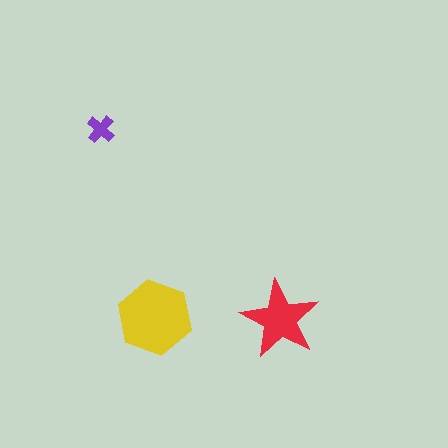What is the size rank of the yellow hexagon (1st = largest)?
1st.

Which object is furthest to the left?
The purple cross is leftmost.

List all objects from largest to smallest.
The yellow hexagon, the red star, the purple cross.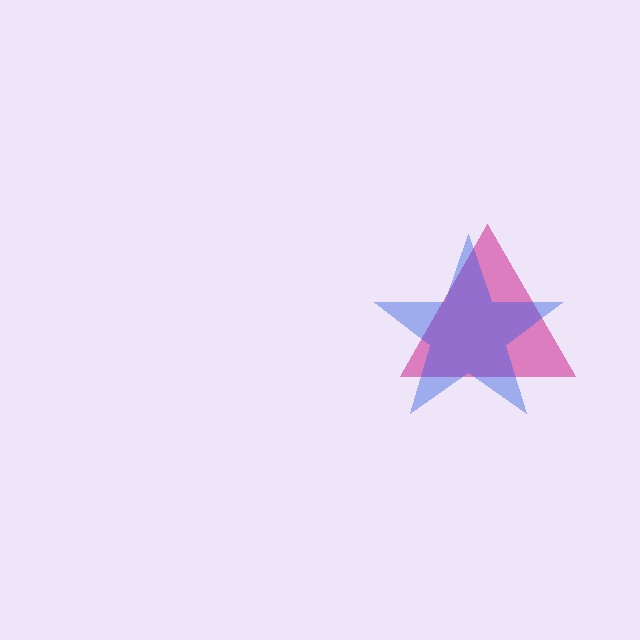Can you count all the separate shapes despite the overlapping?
Yes, there are 2 separate shapes.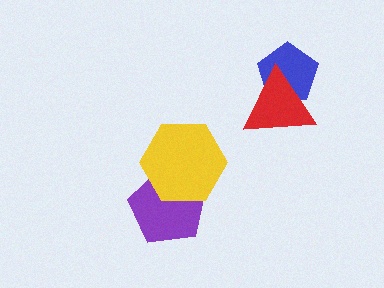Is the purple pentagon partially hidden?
Yes, it is partially covered by another shape.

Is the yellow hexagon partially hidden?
No, no other shape covers it.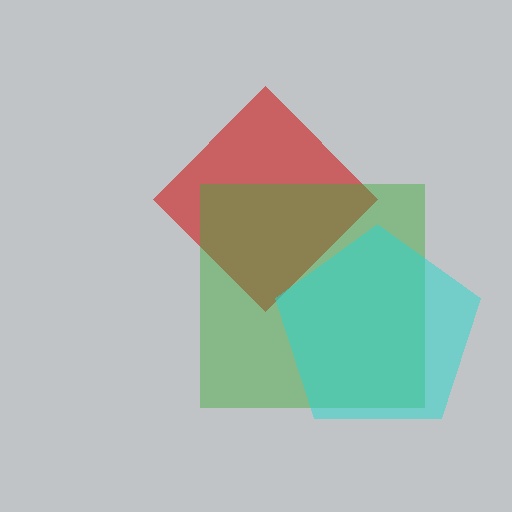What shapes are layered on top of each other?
The layered shapes are: a red diamond, a green square, a cyan pentagon.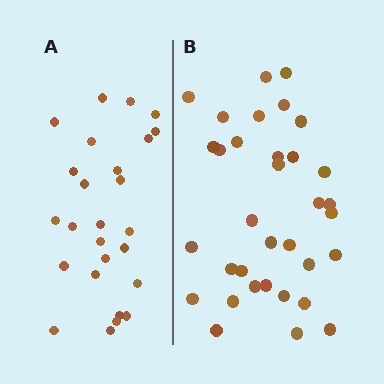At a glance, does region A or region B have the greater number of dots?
Region B (the right region) has more dots.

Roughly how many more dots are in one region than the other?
Region B has roughly 8 or so more dots than region A.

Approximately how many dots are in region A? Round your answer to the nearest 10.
About 30 dots. (The exact count is 26, which rounds to 30.)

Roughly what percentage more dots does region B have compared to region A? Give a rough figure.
About 30% more.